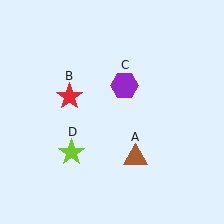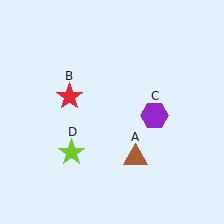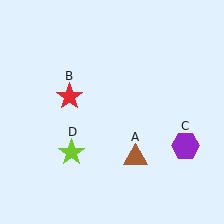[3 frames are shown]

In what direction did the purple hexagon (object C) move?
The purple hexagon (object C) moved down and to the right.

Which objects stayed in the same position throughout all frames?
Brown triangle (object A) and red star (object B) and lime star (object D) remained stationary.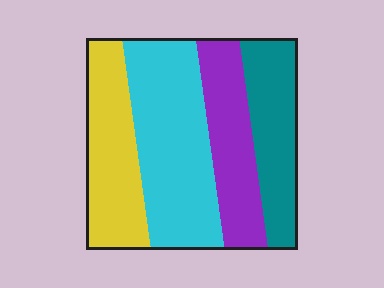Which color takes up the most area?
Cyan, at roughly 35%.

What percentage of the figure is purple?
Purple takes up between a sixth and a third of the figure.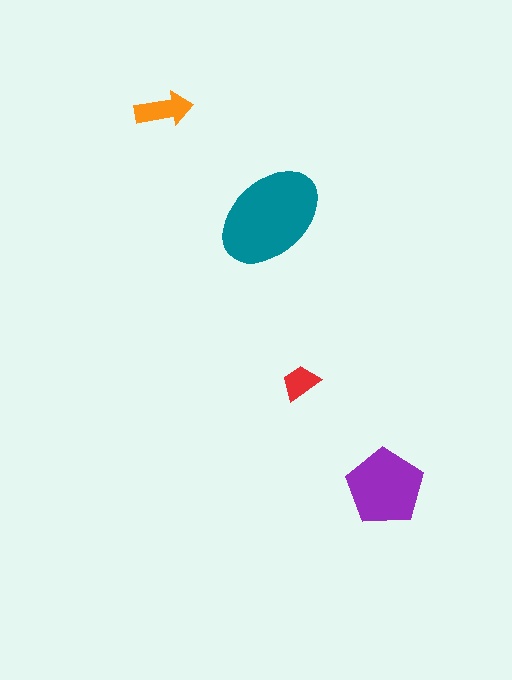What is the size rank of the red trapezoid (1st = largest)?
4th.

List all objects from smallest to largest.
The red trapezoid, the orange arrow, the purple pentagon, the teal ellipse.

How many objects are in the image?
There are 4 objects in the image.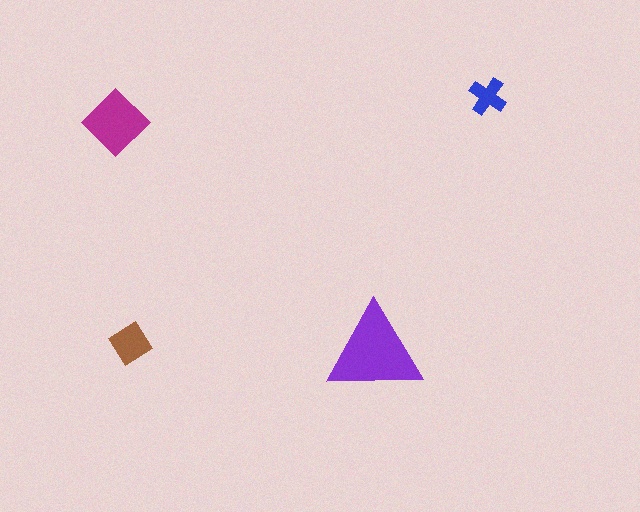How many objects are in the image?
There are 4 objects in the image.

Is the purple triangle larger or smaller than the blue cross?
Larger.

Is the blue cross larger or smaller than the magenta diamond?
Smaller.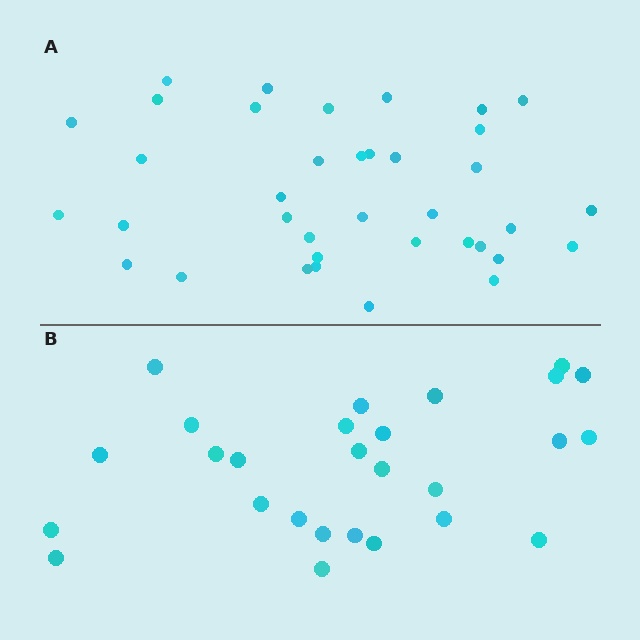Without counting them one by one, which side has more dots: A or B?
Region A (the top region) has more dots.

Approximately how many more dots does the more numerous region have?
Region A has roughly 10 or so more dots than region B.